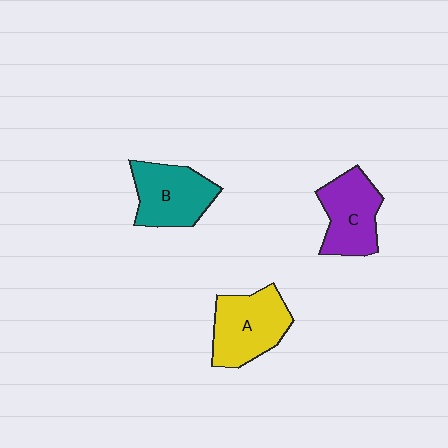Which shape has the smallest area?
Shape C (purple).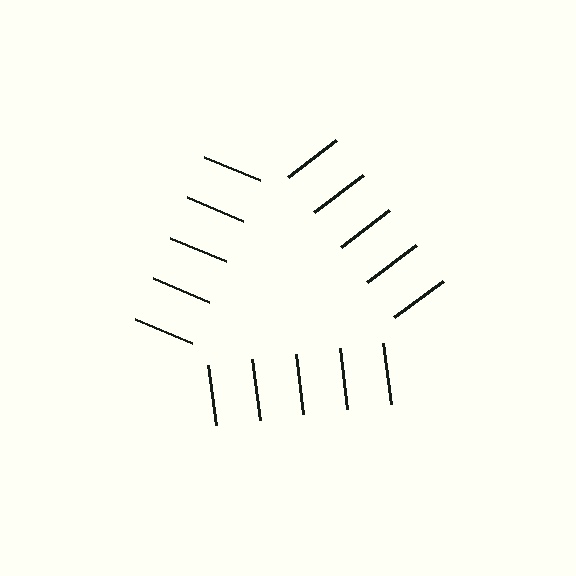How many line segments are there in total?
15 — 5 along each of the 3 edges.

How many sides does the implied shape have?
3 sides — the line-ends trace a triangle.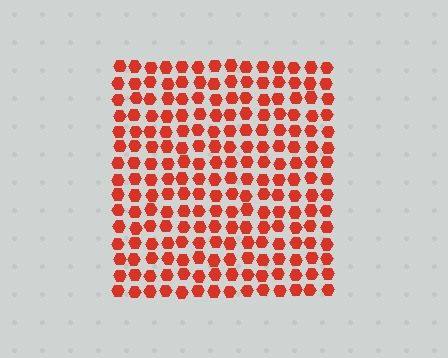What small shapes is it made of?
It is made of small hexagons.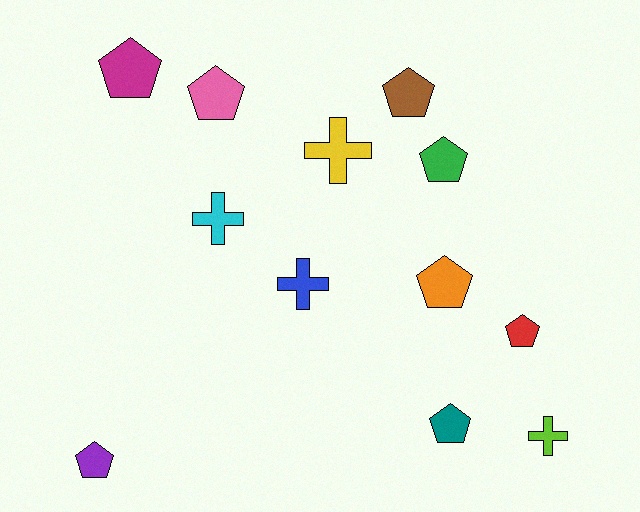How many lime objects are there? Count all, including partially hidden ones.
There is 1 lime object.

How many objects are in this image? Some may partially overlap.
There are 12 objects.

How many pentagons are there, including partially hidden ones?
There are 8 pentagons.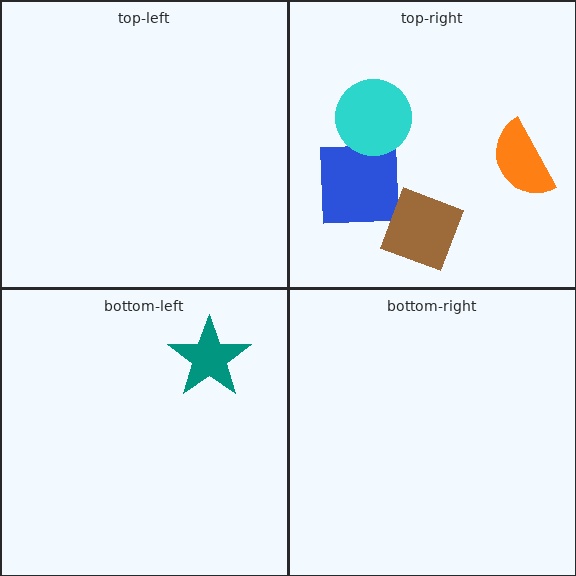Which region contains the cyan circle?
The top-right region.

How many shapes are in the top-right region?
4.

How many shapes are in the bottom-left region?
1.